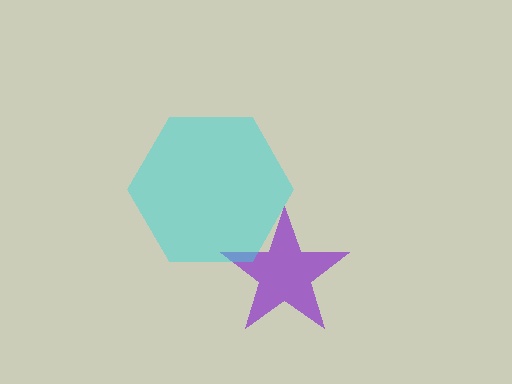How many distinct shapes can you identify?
There are 2 distinct shapes: a purple star, a cyan hexagon.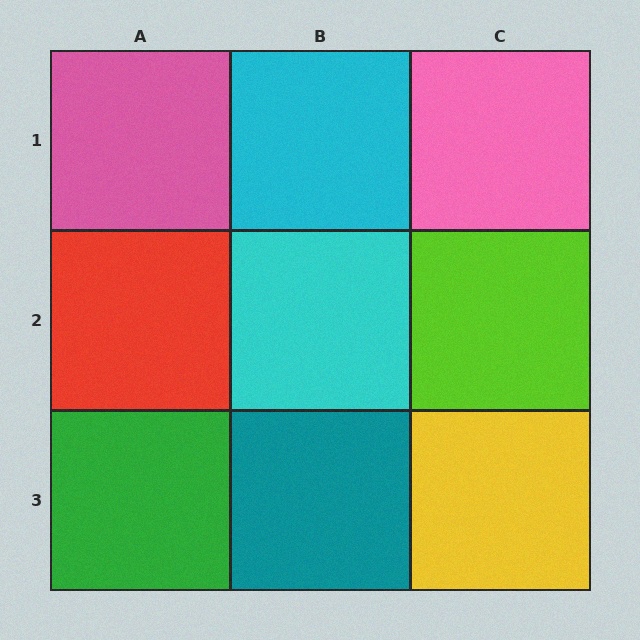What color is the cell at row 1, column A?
Pink.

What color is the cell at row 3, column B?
Teal.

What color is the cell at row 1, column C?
Pink.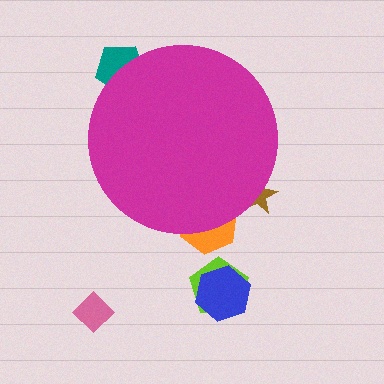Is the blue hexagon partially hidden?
No, the blue hexagon is fully visible.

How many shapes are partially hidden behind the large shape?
3 shapes are partially hidden.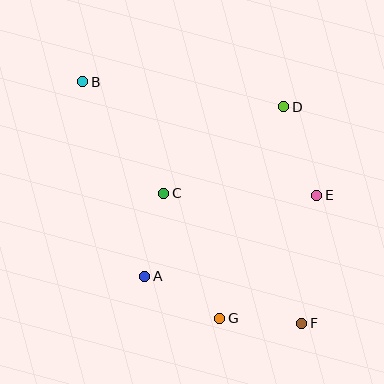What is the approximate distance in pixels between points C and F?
The distance between C and F is approximately 190 pixels.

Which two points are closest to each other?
Points F and G are closest to each other.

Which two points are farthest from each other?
Points B and F are farthest from each other.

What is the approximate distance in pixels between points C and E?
The distance between C and E is approximately 153 pixels.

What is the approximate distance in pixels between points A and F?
The distance between A and F is approximately 164 pixels.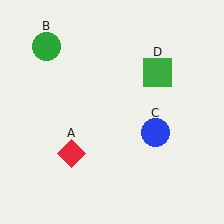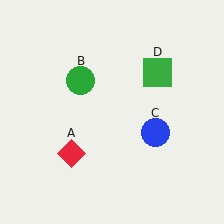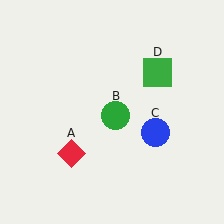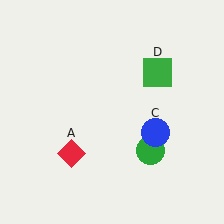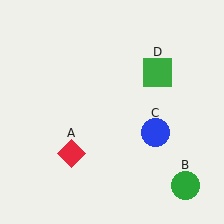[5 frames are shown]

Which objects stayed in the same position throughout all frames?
Red diamond (object A) and blue circle (object C) and green square (object D) remained stationary.